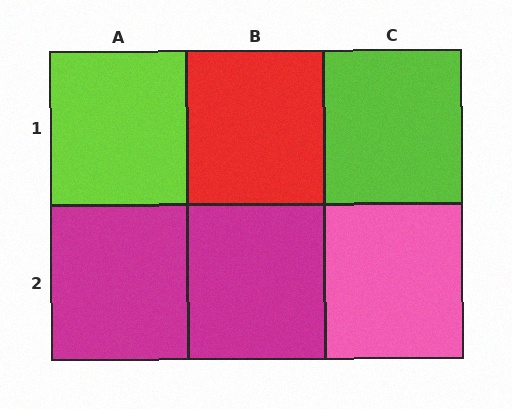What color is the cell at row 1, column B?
Red.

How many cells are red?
1 cell is red.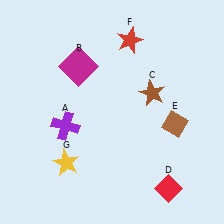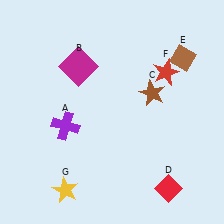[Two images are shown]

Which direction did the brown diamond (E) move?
The brown diamond (E) moved up.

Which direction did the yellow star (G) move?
The yellow star (G) moved down.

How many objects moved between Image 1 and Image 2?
3 objects moved between the two images.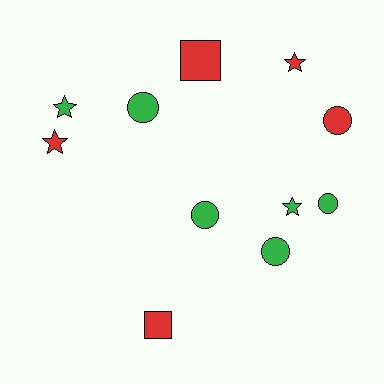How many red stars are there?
There are 2 red stars.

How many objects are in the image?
There are 11 objects.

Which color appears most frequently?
Green, with 6 objects.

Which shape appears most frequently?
Circle, with 5 objects.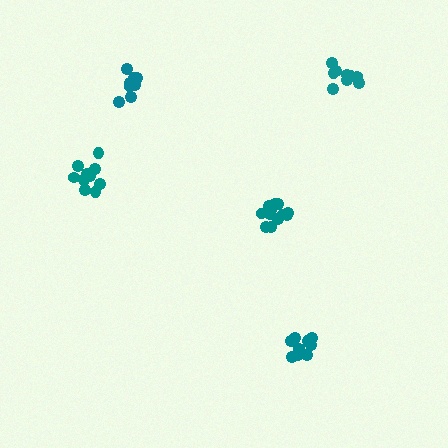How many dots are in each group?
Group 1: 14 dots, Group 2: 9 dots, Group 3: 10 dots, Group 4: 9 dots, Group 5: 9 dots (51 total).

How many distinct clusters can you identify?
There are 5 distinct clusters.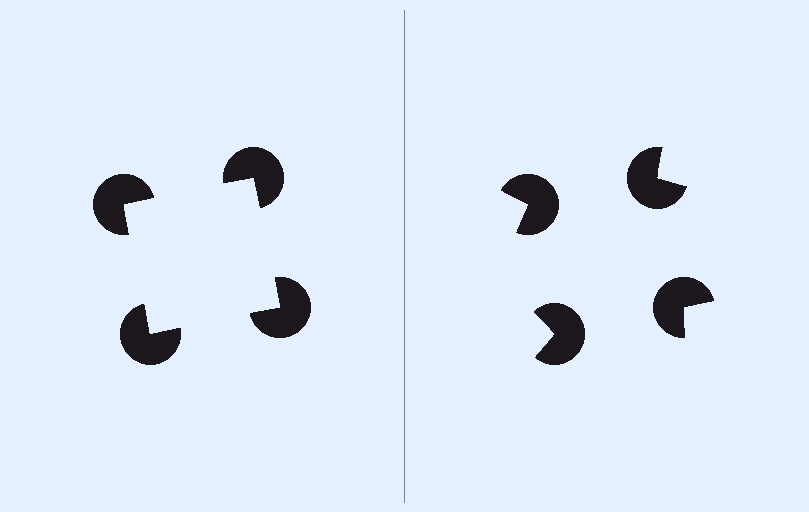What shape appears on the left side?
An illusory square.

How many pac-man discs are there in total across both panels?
8 — 4 on each side.